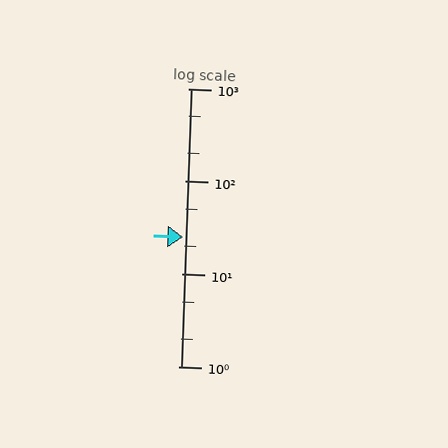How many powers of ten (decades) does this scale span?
The scale spans 3 decades, from 1 to 1000.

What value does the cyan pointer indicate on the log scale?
The pointer indicates approximately 25.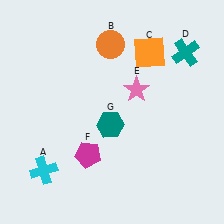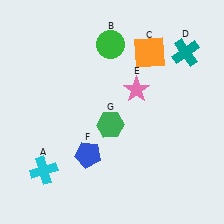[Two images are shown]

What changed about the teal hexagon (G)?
In Image 1, G is teal. In Image 2, it changed to green.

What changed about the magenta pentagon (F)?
In Image 1, F is magenta. In Image 2, it changed to blue.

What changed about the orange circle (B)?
In Image 1, B is orange. In Image 2, it changed to green.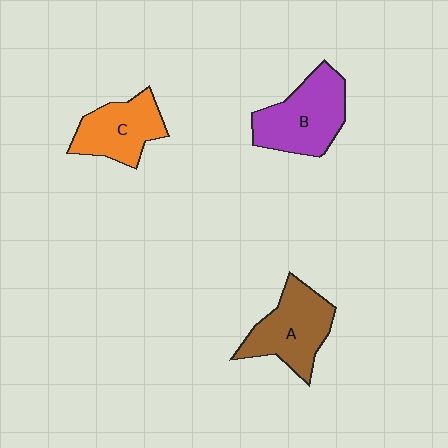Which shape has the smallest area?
Shape C (orange).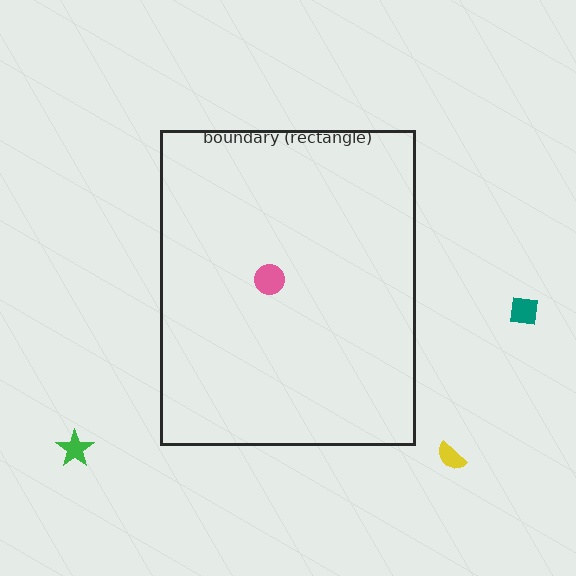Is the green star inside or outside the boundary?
Outside.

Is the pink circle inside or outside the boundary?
Inside.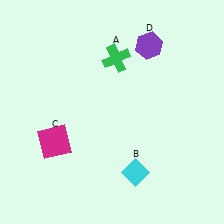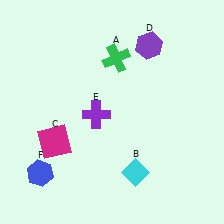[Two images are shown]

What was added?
A purple cross (E), a blue hexagon (F) were added in Image 2.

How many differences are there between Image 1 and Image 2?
There are 2 differences between the two images.